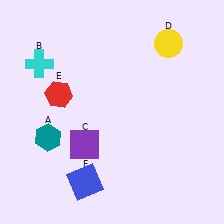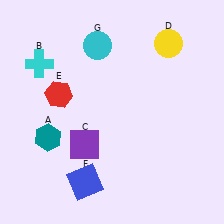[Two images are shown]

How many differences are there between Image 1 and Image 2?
There is 1 difference between the two images.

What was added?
A cyan circle (G) was added in Image 2.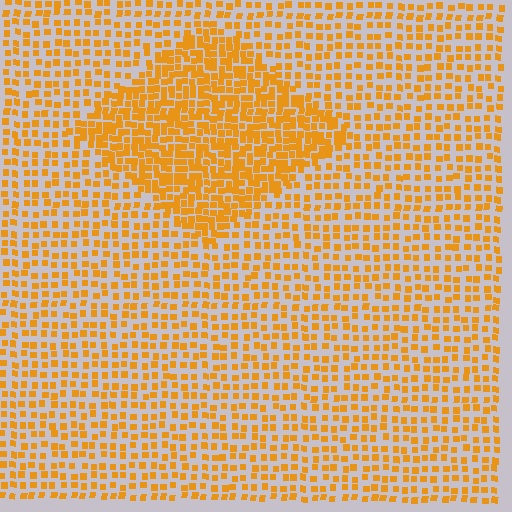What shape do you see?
I see a diamond.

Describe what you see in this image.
The image contains small orange elements arranged at two different densities. A diamond-shaped region is visible where the elements are more densely packed than the surrounding area.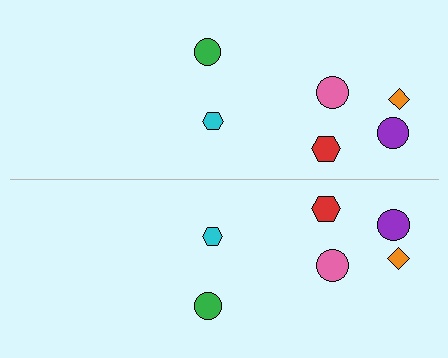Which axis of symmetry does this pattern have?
The pattern has a horizontal axis of symmetry running through the center of the image.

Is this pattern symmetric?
Yes, this pattern has bilateral (reflection) symmetry.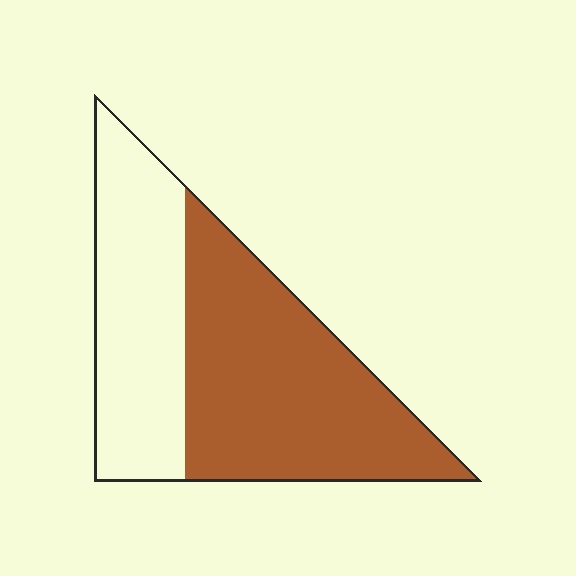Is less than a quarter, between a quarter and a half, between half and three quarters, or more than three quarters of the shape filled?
Between half and three quarters.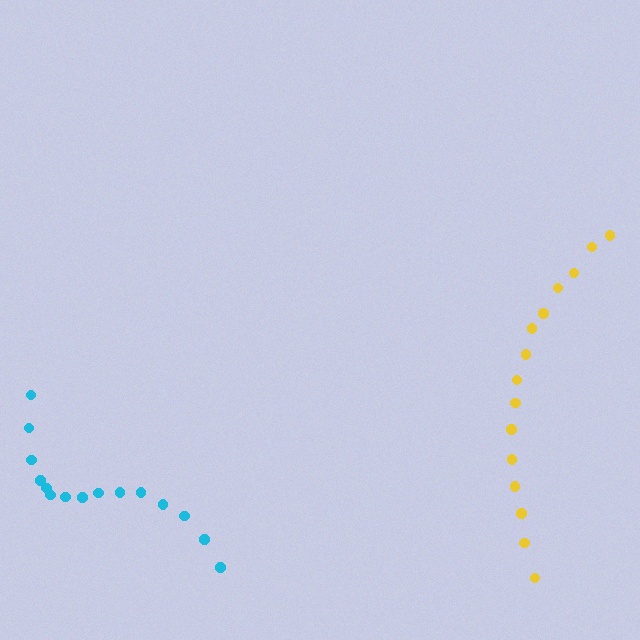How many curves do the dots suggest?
There are 2 distinct paths.